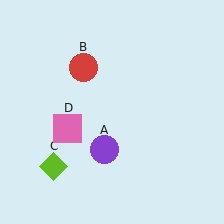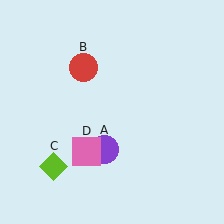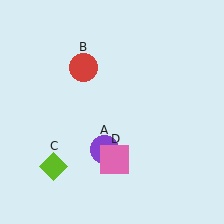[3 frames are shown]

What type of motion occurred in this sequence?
The pink square (object D) rotated counterclockwise around the center of the scene.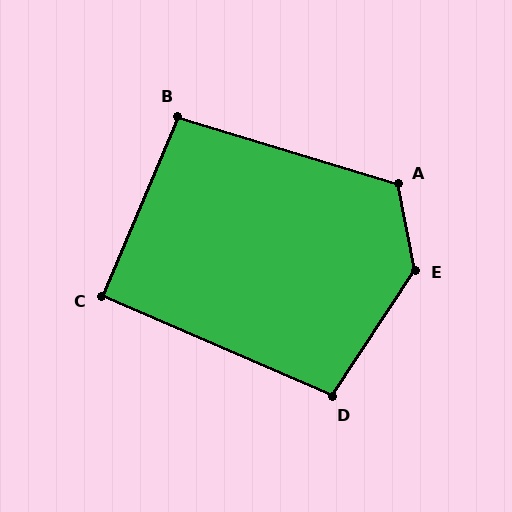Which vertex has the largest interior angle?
E, at approximately 136 degrees.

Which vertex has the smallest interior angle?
C, at approximately 90 degrees.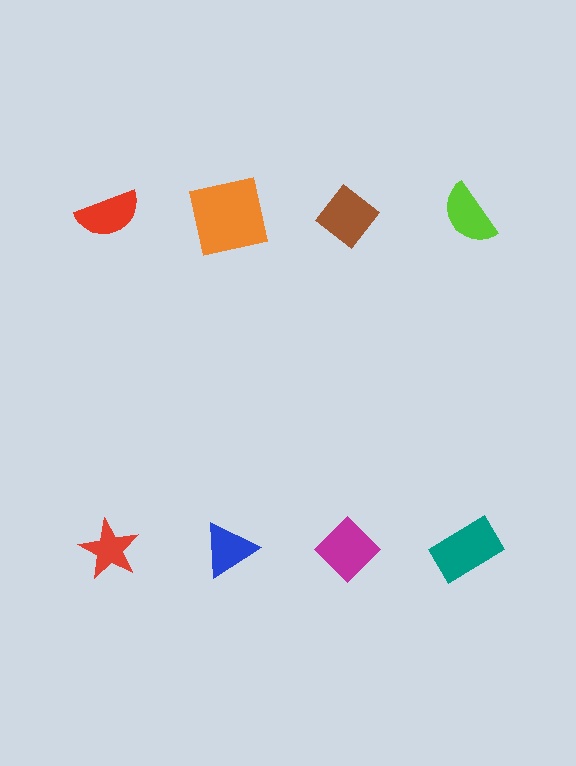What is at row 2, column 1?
A red star.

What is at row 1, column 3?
A brown diamond.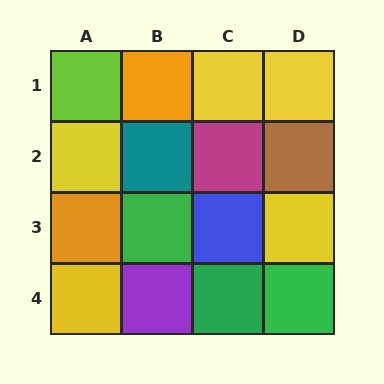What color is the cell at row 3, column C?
Blue.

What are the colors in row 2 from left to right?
Yellow, teal, magenta, brown.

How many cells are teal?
1 cell is teal.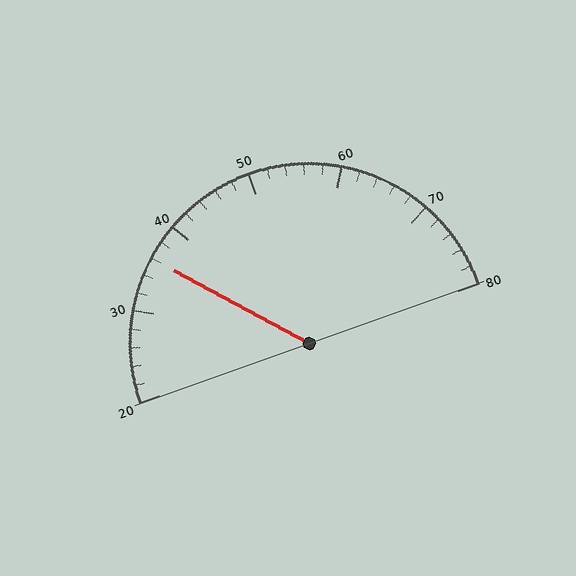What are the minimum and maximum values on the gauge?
The gauge ranges from 20 to 80.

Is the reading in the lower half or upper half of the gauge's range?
The reading is in the lower half of the range (20 to 80).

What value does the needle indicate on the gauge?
The needle indicates approximately 36.